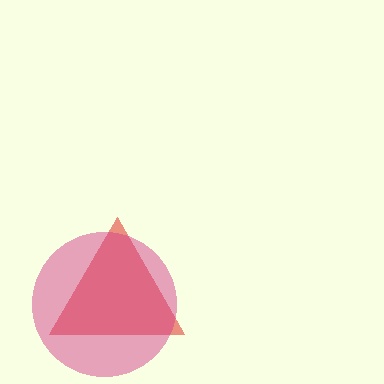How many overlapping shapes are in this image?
There are 2 overlapping shapes in the image.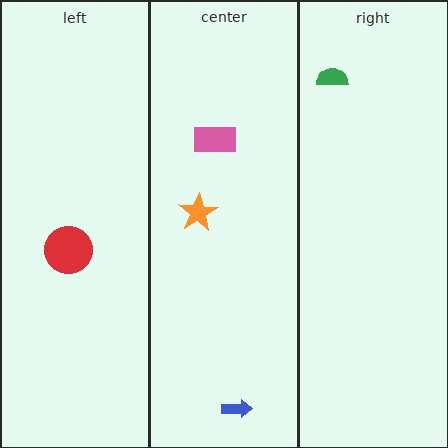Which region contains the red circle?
The left region.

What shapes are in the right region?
The green semicircle.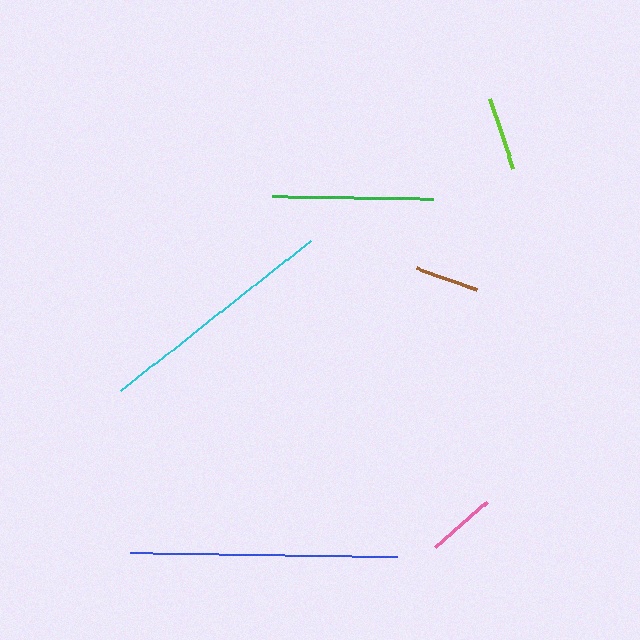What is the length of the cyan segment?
The cyan segment is approximately 242 pixels long.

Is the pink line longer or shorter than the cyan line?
The cyan line is longer than the pink line.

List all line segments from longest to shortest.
From longest to shortest: blue, cyan, green, lime, pink, brown.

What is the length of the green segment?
The green segment is approximately 160 pixels long.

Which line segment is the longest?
The blue line is the longest at approximately 267 pixels.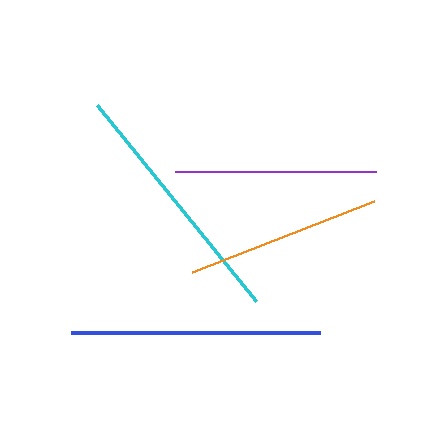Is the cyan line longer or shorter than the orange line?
The cyan line is longer than the orange line.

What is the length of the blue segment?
The blue segment is approximately 249 pixels long.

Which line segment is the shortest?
The orange line is the shortest at approximately 195 pixels.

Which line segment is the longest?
The cyan line is the longest at approximately 251 pixels.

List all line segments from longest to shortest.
From longest to shortest: cyan, blue, purple, orange.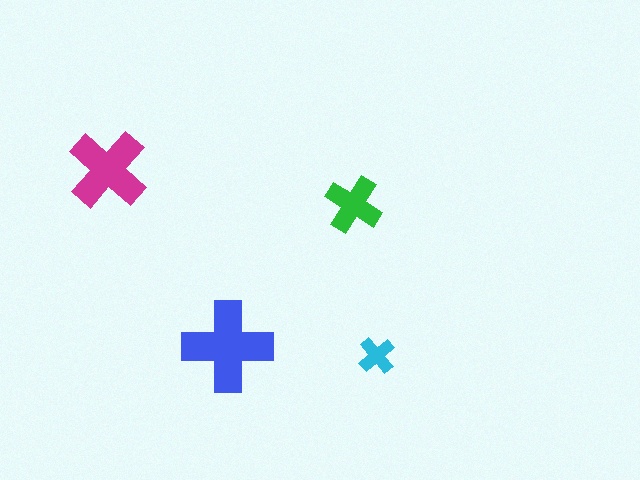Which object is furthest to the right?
The cyan cross is rightmost.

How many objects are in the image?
There are 4 objects in the image.